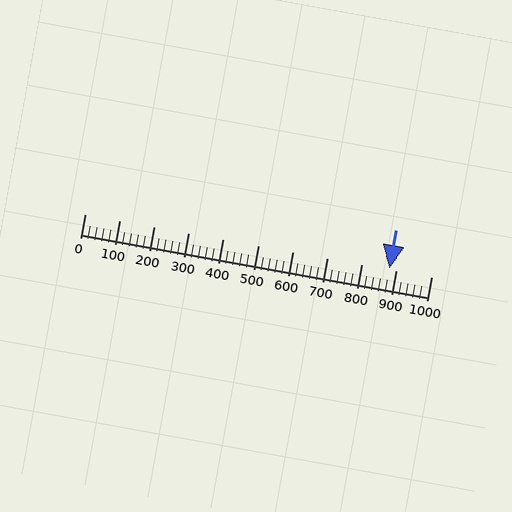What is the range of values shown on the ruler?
The ruler shows values from 0 to 1000.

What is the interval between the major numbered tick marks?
The major tick marks are spaced 100 units apart.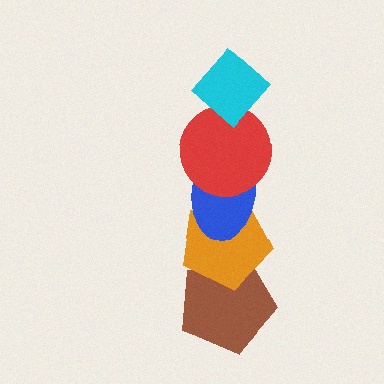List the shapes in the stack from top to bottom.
From top to bottom: the cyan diamond, the red circle, the blue ellipse, the orange pentagon, the brown pentagon.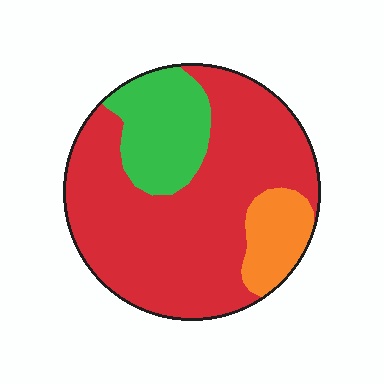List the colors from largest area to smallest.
From largest to smallest: red, green, orange.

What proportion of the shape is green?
Green covers around 20% of the shape.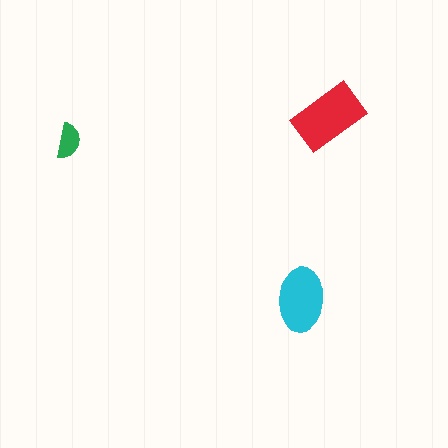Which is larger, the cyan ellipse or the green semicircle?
The cyan ellipse.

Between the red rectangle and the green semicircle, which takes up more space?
The red rectangle.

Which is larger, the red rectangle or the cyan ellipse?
The red rectangle.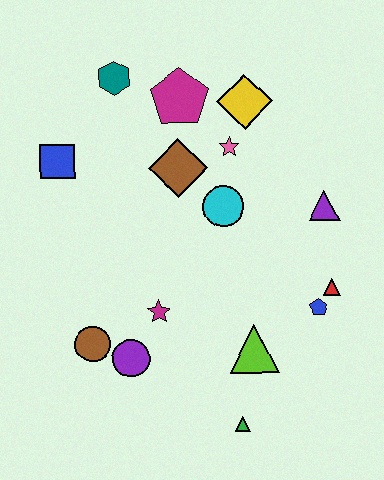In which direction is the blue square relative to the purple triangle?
The blue square is to the left of the purple triangle.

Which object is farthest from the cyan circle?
The green triangle is farthest from the cyan circle.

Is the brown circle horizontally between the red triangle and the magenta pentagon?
No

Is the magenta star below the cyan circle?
Yes